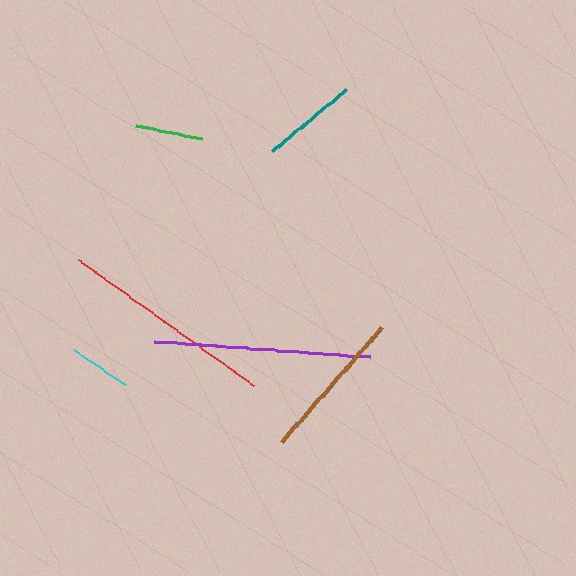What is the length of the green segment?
The green segment is approximately 68 pixels long.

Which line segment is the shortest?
The cyan line is the shortest at approximately 63 pixels.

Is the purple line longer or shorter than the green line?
The purple line is longer than the green line.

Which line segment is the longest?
The purple line is the longest at approximately 218 pixels.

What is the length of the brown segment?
The brown segment is approximately 153 pixels long.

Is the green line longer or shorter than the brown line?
The brown line is longer than the green line.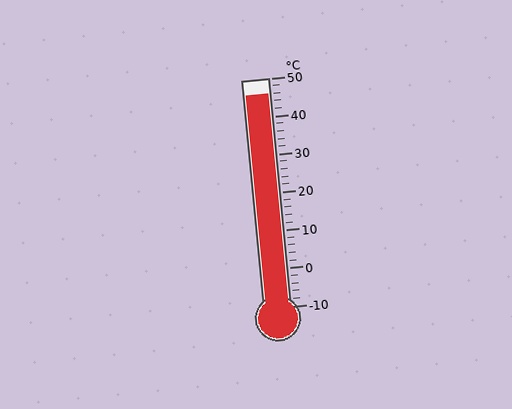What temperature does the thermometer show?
The thermometer shows approximately 46°C.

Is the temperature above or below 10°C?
The temperature is above 10°C.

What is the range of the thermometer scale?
The thermometer scale ranges from -10°C to 50°C.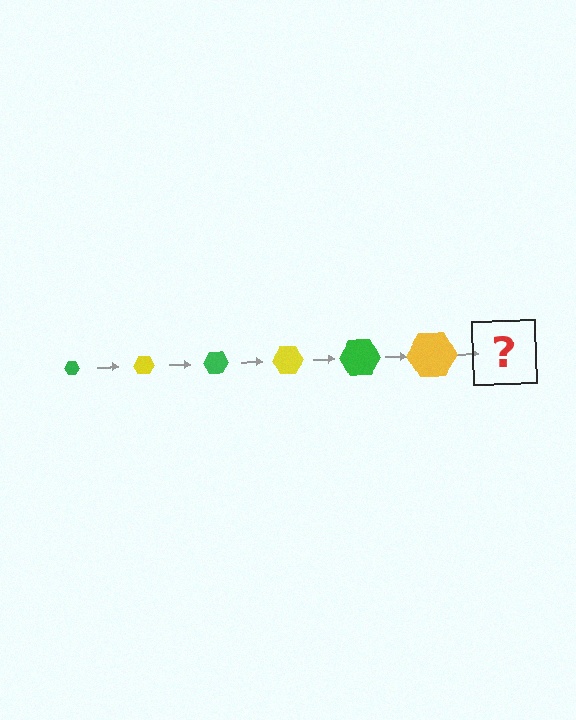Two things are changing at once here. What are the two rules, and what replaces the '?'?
The two rules are that the hexagon grows larger each step and the color cycles through green and yellow. The '?' should be a green hexagon, larger than the previous one.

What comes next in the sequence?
The next element should be a green hexagon, larger than the previous one.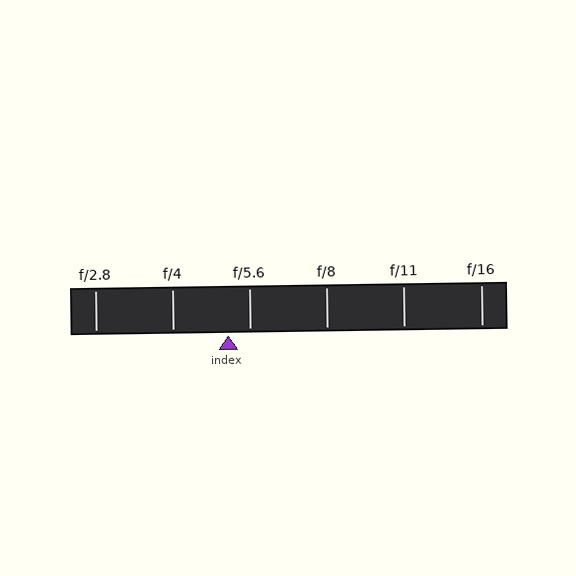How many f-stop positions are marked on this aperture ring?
There are 6 f-stop positions marked.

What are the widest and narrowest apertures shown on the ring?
The widest aperture shown is f/2.8 and the narrowest is f/16.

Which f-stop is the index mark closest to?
The index mark is closest to f/5.6.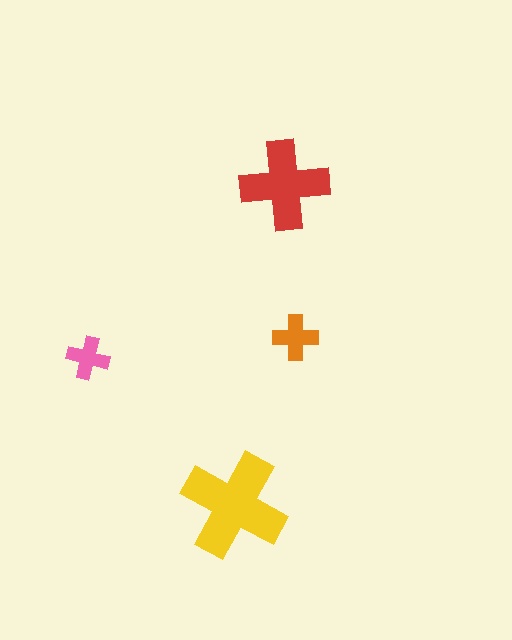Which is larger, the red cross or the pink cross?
The red one.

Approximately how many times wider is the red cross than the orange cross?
About 2 times wider.